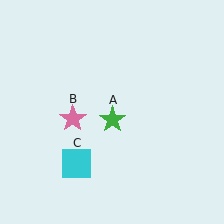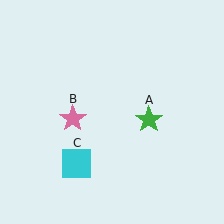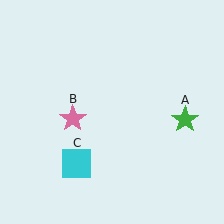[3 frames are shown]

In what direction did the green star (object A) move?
The green star (object A) moved right.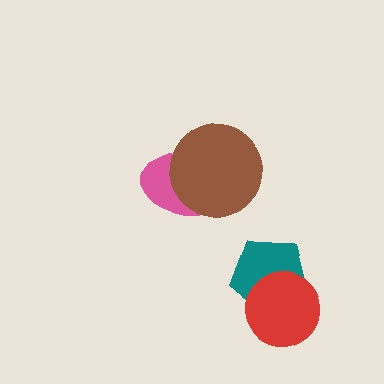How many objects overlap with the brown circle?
1 object overlaps with the brown circle.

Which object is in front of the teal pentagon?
The red circle is in front of the teal pentagon.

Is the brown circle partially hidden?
No, no other shape covers it.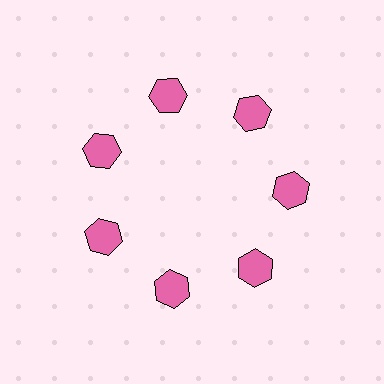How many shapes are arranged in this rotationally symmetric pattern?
There are 7 shapes, arranged in 7 groups of 1.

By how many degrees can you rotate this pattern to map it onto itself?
The pattern maps onto itself every 51 degrees of rotation.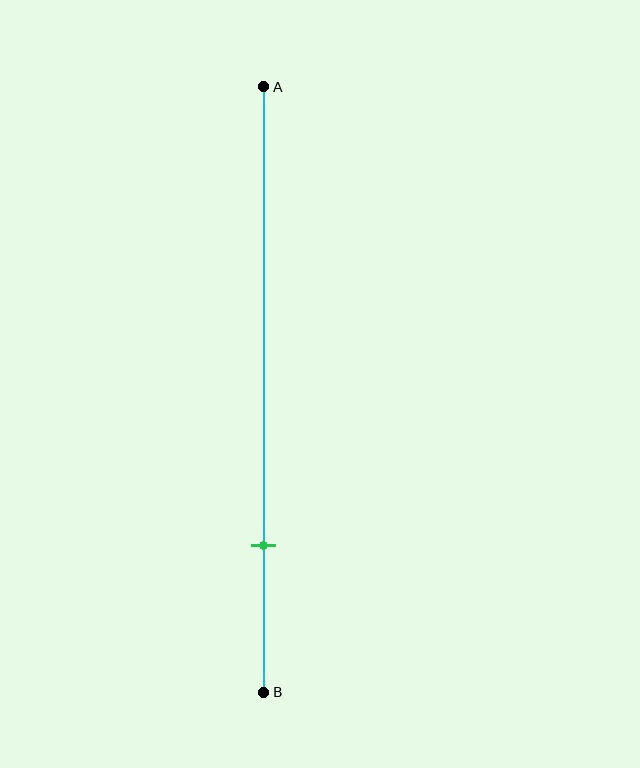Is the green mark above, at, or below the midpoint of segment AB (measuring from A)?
The green mark is below the midpoint of segment AB.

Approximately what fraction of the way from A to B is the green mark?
The green mark is approximately 75% of the way from A to B.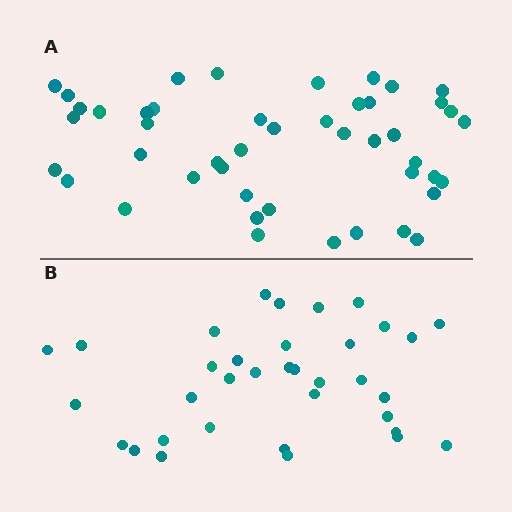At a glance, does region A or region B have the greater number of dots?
Region A (the top region) has more dots.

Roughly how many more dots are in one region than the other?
Region A has roughly 12 or so more dots than region B.